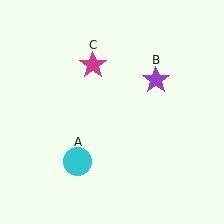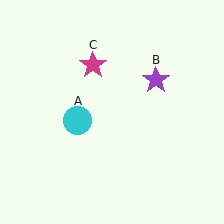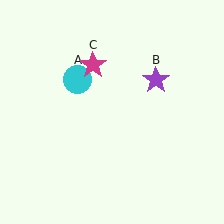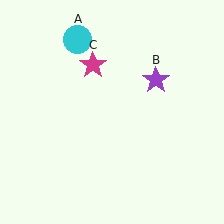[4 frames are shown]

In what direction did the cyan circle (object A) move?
The cyan circle (object A) moved up.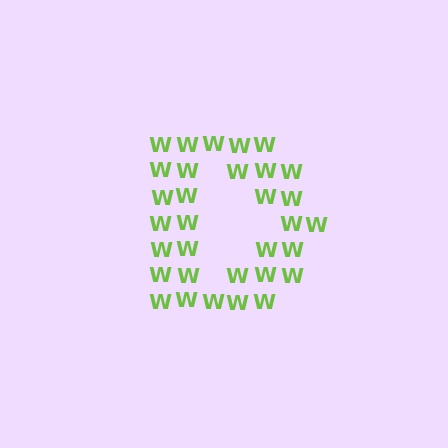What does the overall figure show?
The overall figure shows the letter D.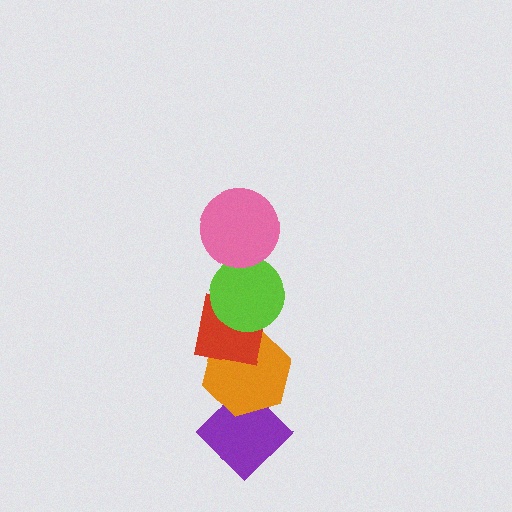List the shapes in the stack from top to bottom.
From top to bottom: the pink circle, the lime circle, the red square, the orange hexagon, the purple diamond.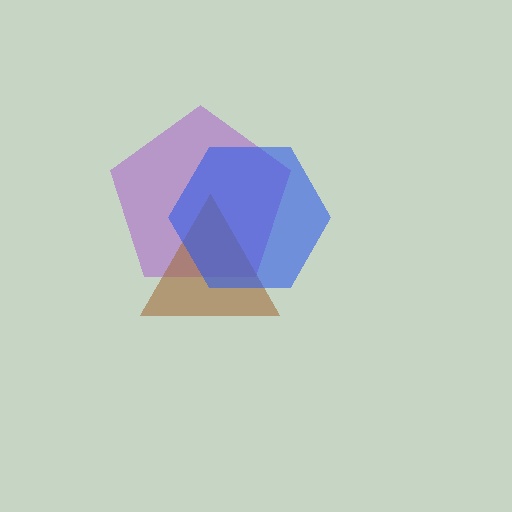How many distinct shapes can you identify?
There are 3 distinct shapes: a purple pentagon, a brown triangle, a blue hexagon.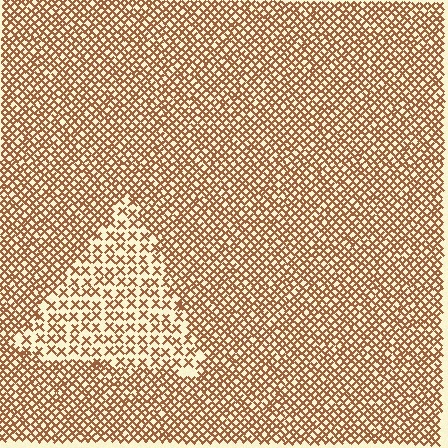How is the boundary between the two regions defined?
The boundary is defined by a change in element density (approximately 2.0x ratio). All elements are the same color, size, and shape.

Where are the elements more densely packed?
The elements are more densely packed outside the triangle boundary.